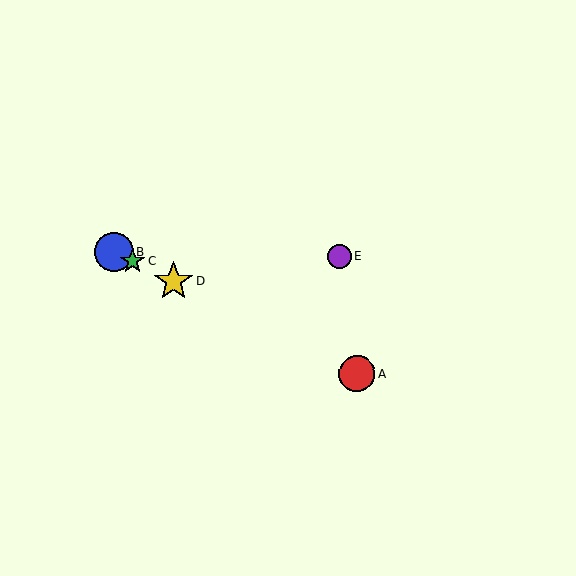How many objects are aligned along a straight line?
4 objects (A, B, C, D) are aligned along a straight line.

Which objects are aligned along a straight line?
Objects A, B, C, D are aligned along a straight line.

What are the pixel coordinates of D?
Object D is at (174, 282).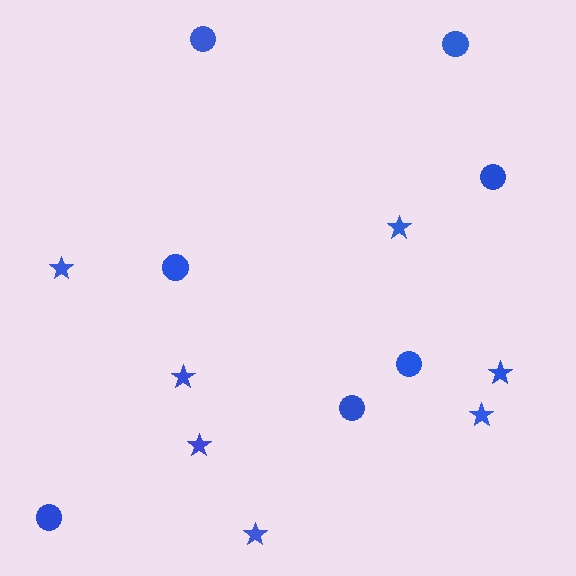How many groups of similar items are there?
There are 2 groups: one group of circles (7) and one group of stars (7).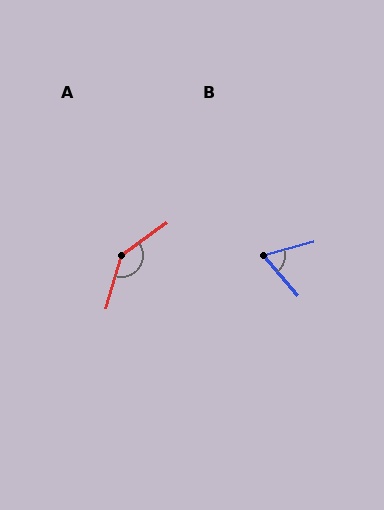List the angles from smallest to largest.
B (65°), A (141°).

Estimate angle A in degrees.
Approximately 141 degrees.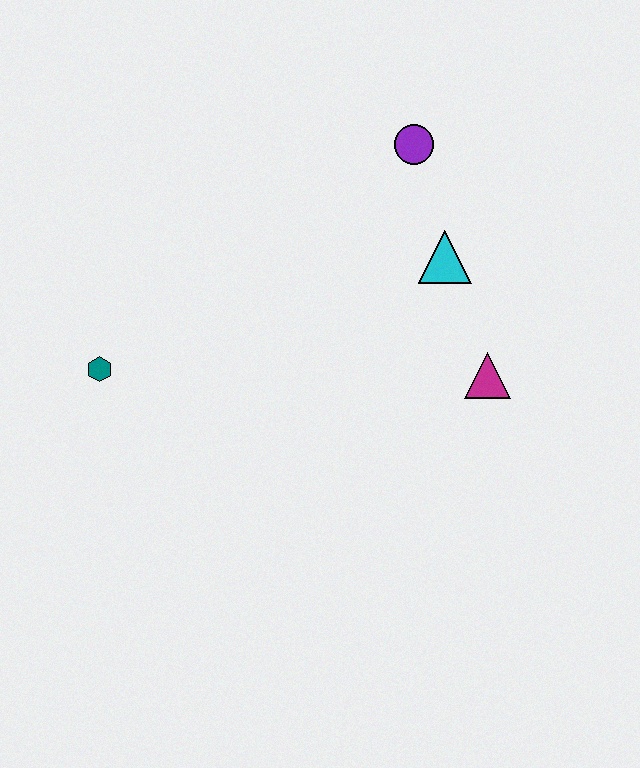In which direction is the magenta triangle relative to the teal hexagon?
The magenta triangle is to the right of the teal hexagon.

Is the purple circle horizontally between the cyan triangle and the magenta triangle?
No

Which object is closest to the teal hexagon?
The cyan triangle is closest to the teal hexagon.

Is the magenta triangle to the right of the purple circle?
Yes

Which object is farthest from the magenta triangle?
The teal hexagon is farthest from the magenta triangle.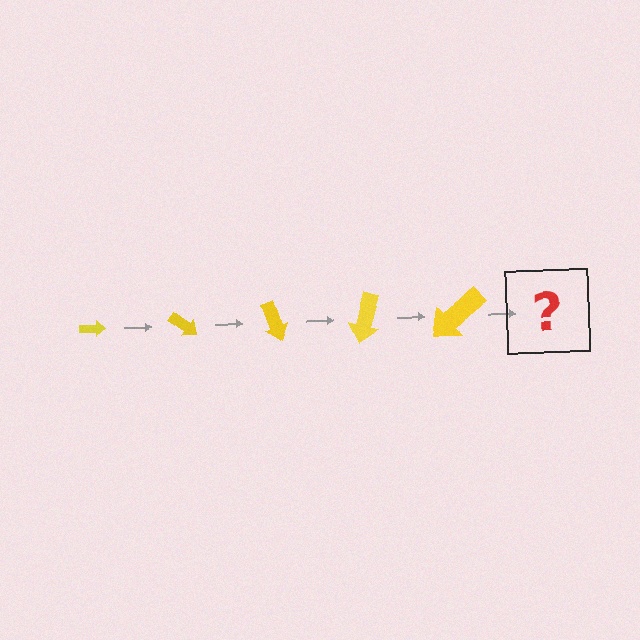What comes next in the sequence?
The next element should be an arrow, larger than the previous one and rotated 175 degrees from the start.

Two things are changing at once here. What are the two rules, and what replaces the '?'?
The two rules are that the arrow grows larger each step and it rotates 35 degrees each step. The '?' should be an arrow, larger than the previous one and rotated 175 degrees from the start.